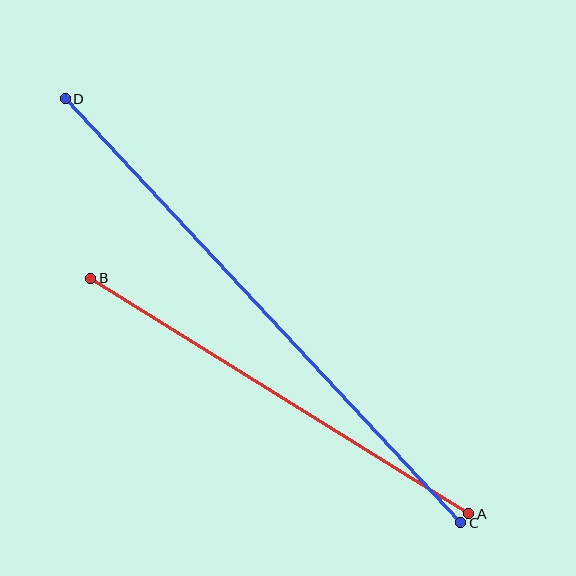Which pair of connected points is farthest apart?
Points C and D are farthest apart.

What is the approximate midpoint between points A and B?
The midpoint is at approximately (280, 396) pixels.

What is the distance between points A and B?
The distance is approximately 446 pixels.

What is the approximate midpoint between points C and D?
The midpoint is at approximately (263, 311) pixels.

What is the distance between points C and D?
The distance is approximately 580 pixels.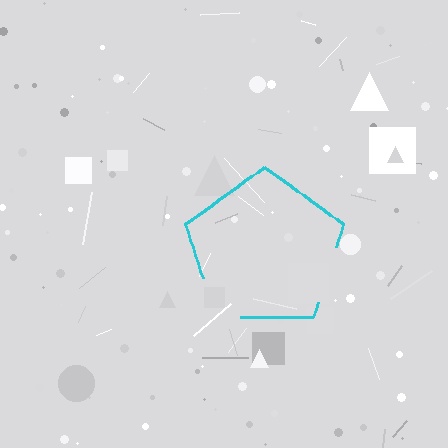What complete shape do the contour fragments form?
The contour fragments form a pentagon.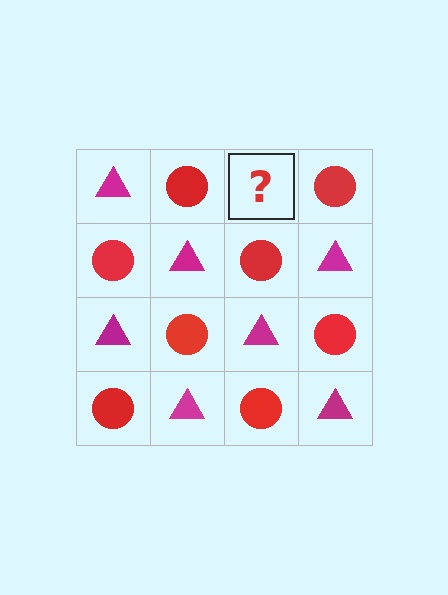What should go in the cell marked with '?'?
The missing cell should contain a magenta triangle.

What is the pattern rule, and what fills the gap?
The rule is that it alternates magenta triangle and red circle in a checkerboard pattern. The gap should be filled with a magenta triangle.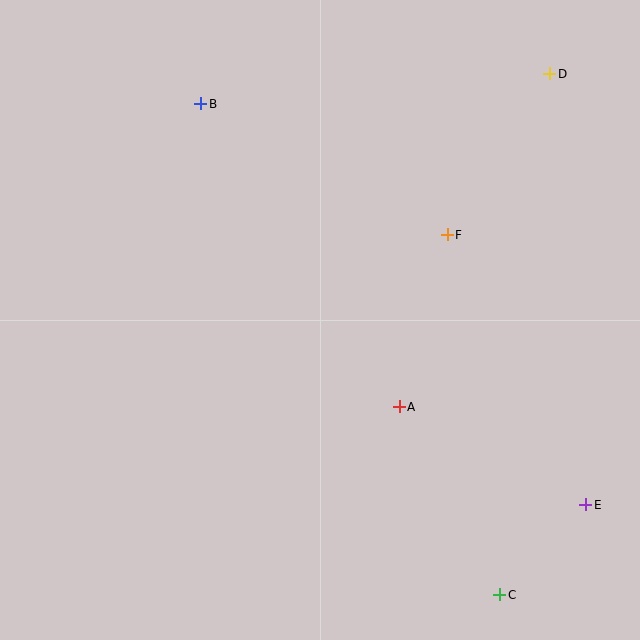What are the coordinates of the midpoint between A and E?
The midpoint between A and E is at (492, 456).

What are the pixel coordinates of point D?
Point D is at (549, 74).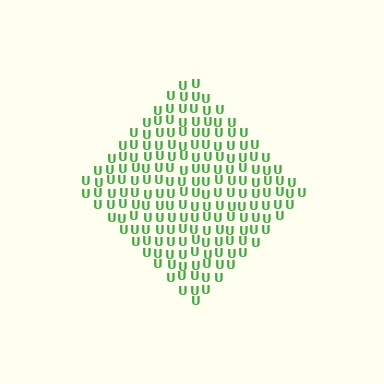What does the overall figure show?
The overall figure shows a diamond.